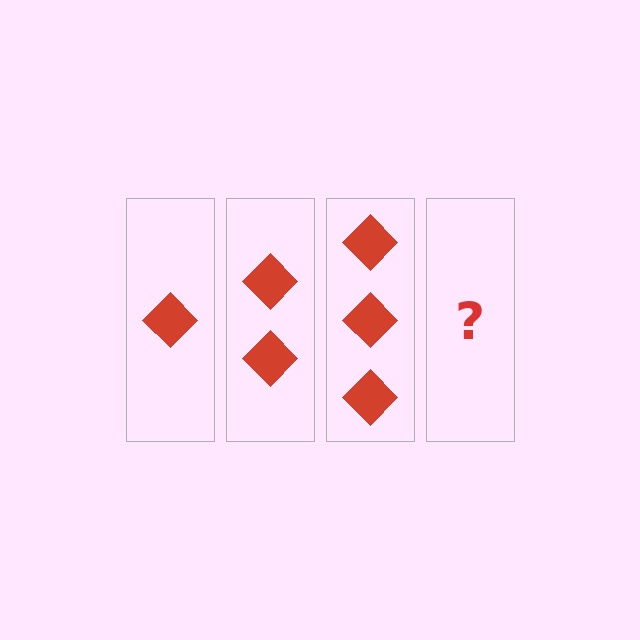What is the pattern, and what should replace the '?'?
The pattern is that each step adds one more diamond. The '?' should be 4 diamonds.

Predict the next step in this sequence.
The next step is 4 diamonds.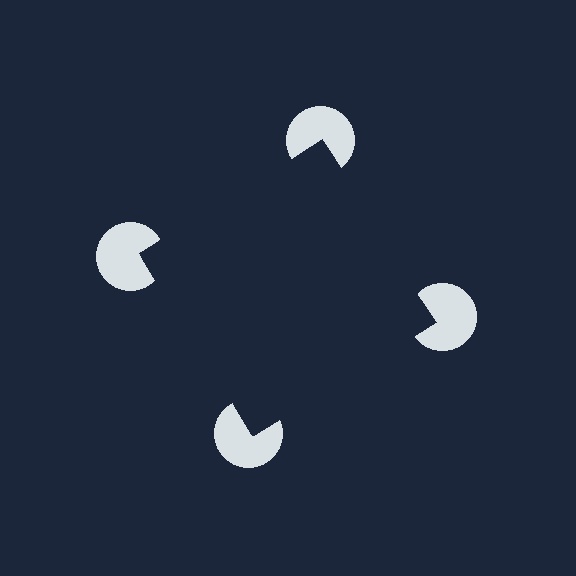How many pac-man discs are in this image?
There are 4 — one at each vertex of the illusory square.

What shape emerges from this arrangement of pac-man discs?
An illusory square — its edges are inferred from the aligned wedge cuts in the pac-man discs, not physically drawn.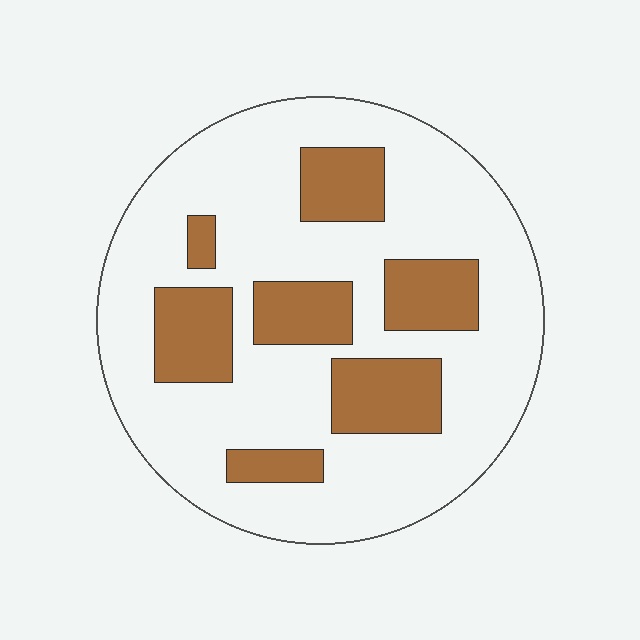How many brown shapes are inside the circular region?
7.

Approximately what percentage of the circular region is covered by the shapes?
Approximately 25%.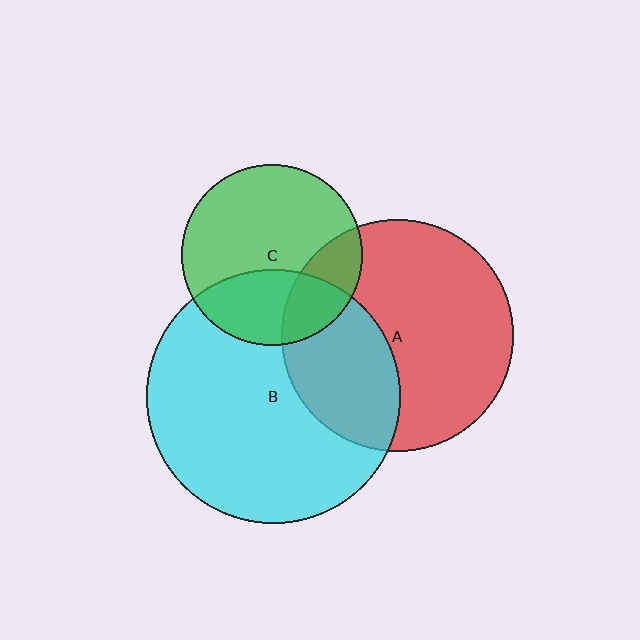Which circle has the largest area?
Circle B (cyan).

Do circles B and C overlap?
Yes.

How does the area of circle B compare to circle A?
Approximately 1.2 times.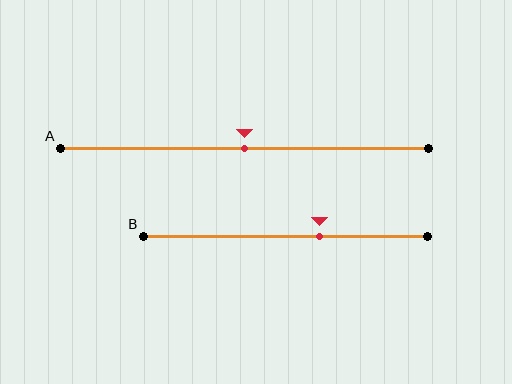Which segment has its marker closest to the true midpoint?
Segment A has its marker closest to the true midpoint.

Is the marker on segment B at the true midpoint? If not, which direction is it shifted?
No, the marker on segment B is shifted to the right by about 12% of the segment length.